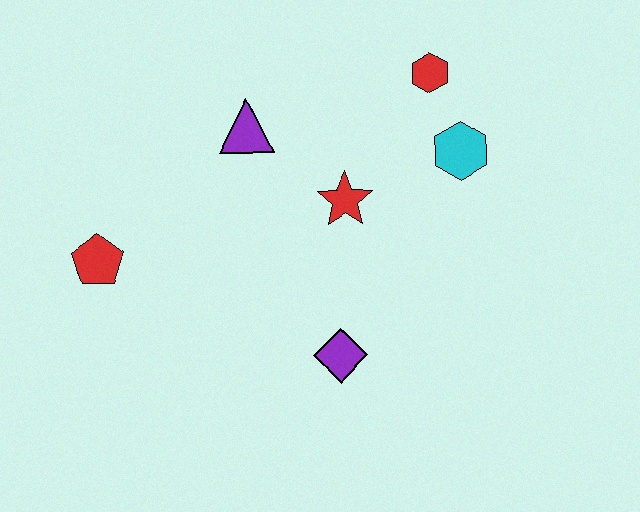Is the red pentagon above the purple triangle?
No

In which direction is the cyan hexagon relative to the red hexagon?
The cyan hexagon is below the red hexagon.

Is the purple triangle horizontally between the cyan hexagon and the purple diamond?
No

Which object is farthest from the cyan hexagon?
The red pentagon is farthest from the cyan hexagon.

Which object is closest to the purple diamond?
The red star is closest to the purple diamond.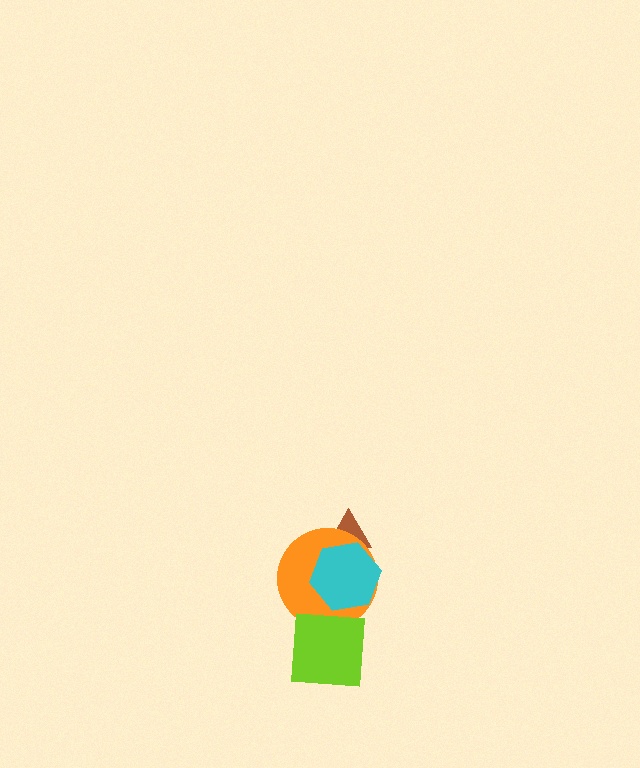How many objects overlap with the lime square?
1 object overlaps with the lime square.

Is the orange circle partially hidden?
Yes, it is partially covered by another shape.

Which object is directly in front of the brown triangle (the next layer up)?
The orange circle is directly in front of the brown triangle.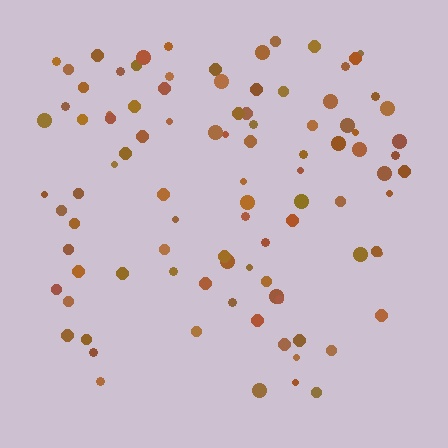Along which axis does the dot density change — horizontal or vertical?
Vertical.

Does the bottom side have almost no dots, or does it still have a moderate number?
Still a moderate number, just noticeably fewer than the top.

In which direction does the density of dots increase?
From bottom to top, with the top side densest.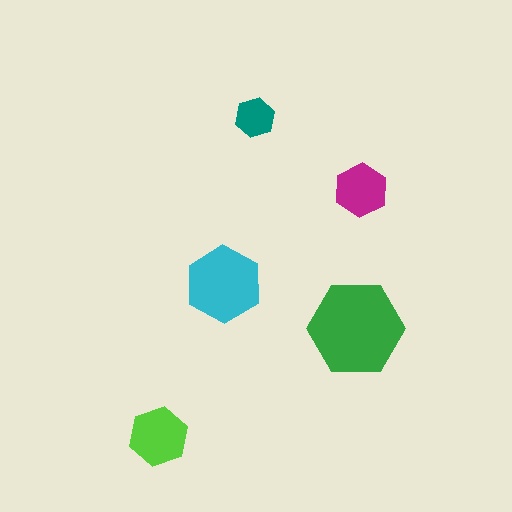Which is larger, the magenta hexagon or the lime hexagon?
The lime one.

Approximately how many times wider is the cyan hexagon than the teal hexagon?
About 2 times wider.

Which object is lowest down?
The lime hexagon is bottommost.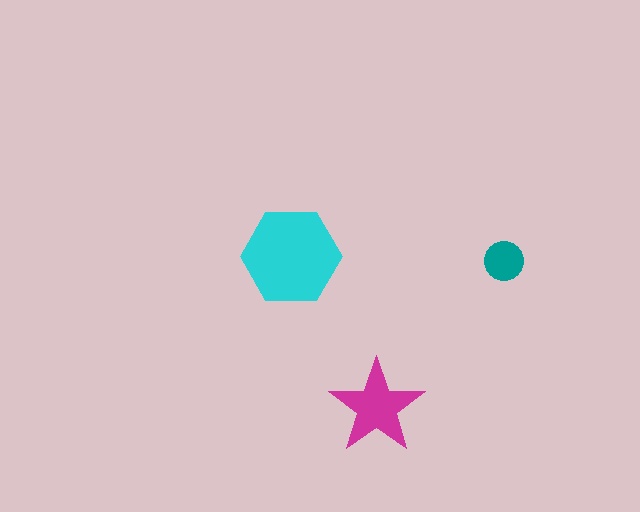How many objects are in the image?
There are 3 objects in the image.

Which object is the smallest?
The teal circle.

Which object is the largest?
The cyan hexagon.